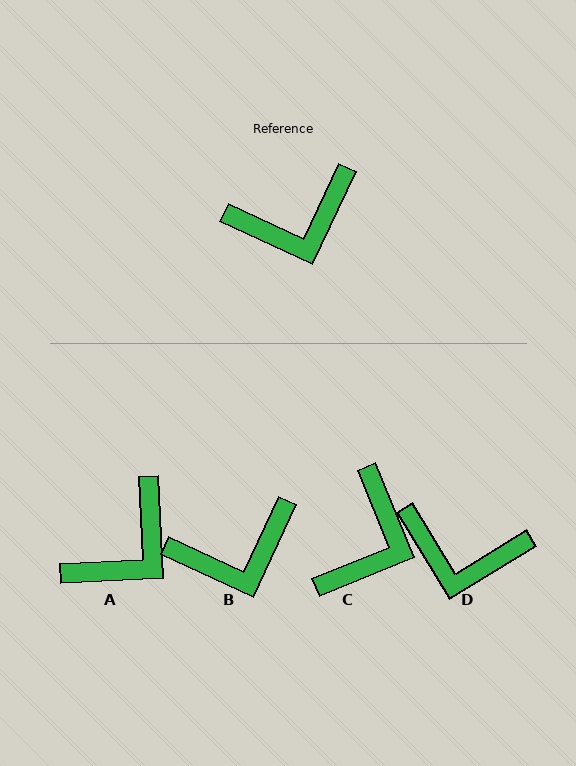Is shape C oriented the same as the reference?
No, it is off by about 47 degrees.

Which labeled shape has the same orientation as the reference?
B.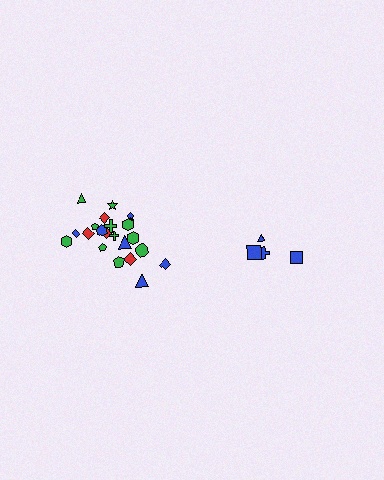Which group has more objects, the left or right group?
The left group.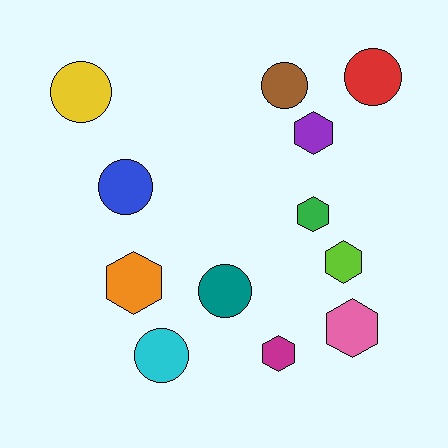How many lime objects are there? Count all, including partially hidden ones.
There is 1 lime object.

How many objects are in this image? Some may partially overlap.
There are 12 objects.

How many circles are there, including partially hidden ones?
There are 6 circles.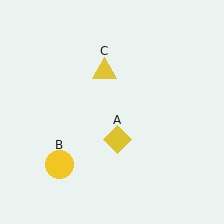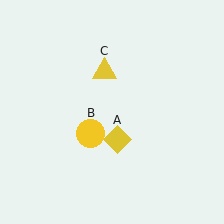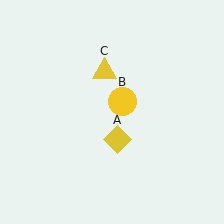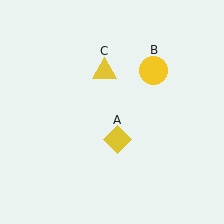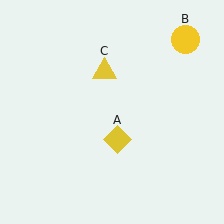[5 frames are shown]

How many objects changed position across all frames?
1 object changed position: yellow circle (object B).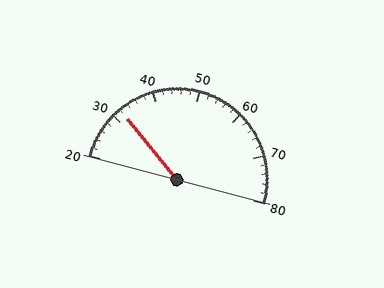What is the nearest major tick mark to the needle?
The nearest major tick mark is 30.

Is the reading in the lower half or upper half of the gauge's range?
The reading is in the lower half of the range (20 to 80).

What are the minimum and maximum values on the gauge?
The gauge ranges from 20 to 80.